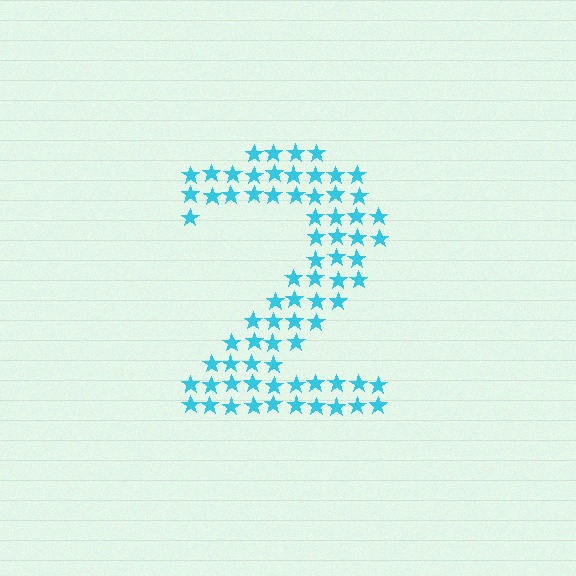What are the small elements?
The small elements are stars.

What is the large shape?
The large shape is the digit 2.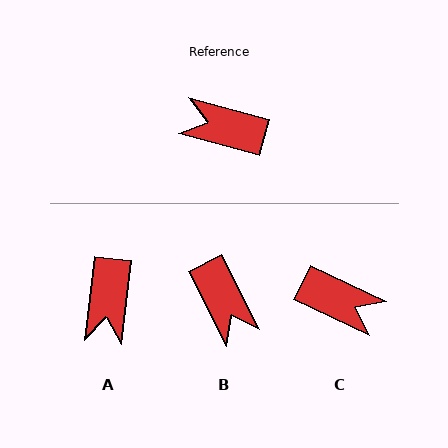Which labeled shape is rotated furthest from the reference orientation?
C, about 170 degrees away.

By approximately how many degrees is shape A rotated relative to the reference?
Approximately 99 degrees counter-clockwise.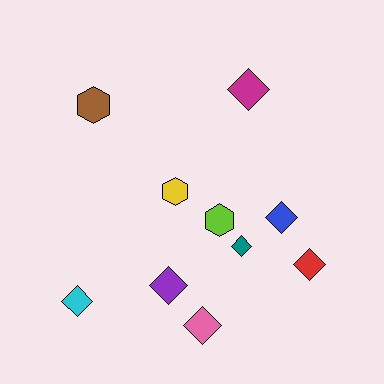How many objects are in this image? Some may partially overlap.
There are 10 objects.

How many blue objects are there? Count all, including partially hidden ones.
There is 1 blue object.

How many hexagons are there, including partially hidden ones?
There are 3 hexagons.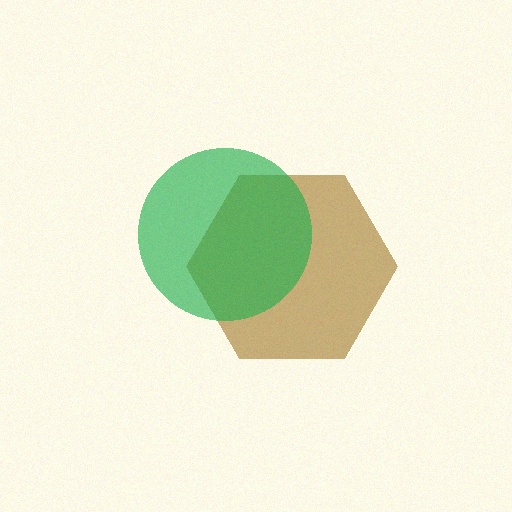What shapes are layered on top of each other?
The layered shapes are: a brown hexagon, a green circle.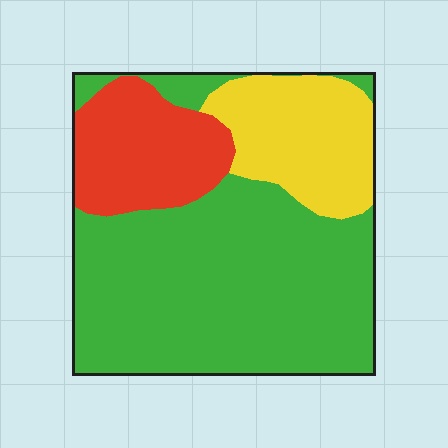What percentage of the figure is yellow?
Yellow covers around 20% of the figure.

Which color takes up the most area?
Green, at roughly 60%.